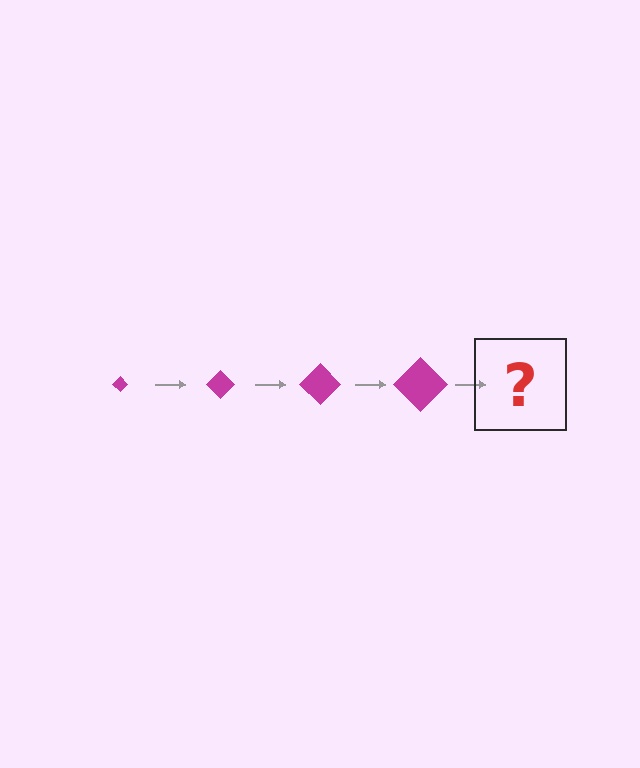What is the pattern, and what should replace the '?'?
The pattern is that the diamond gets progressively larger each step. The '?' should be a magenta diamond, larger than the previous one.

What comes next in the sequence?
The next element should be a magenta diamond, larger than the previous one.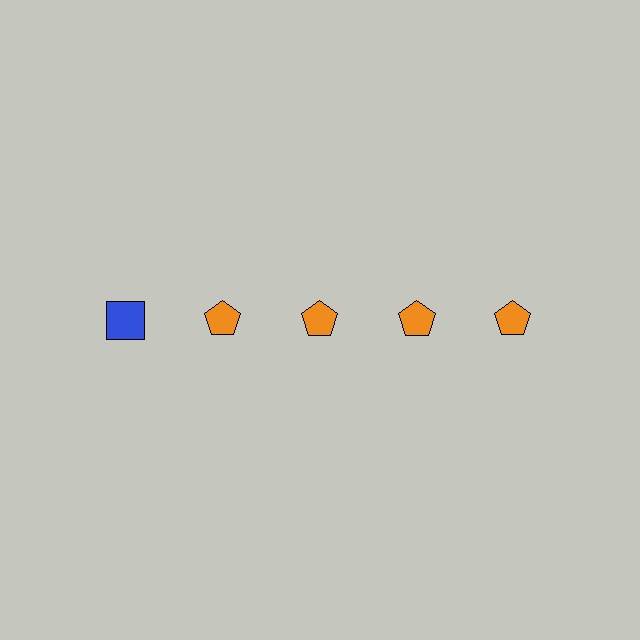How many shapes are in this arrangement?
There are 5 shapes arranged in a grid pattern.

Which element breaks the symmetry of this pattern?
The blue square in the top row, leftmost column breaks the symmetry. All other shapes are orange pentagons.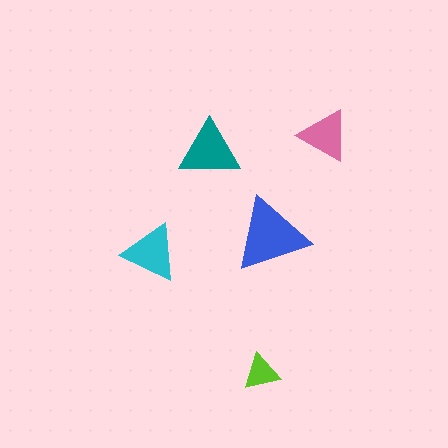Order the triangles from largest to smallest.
the blue one, the teal one, the cyan one, the pink one, the lime one.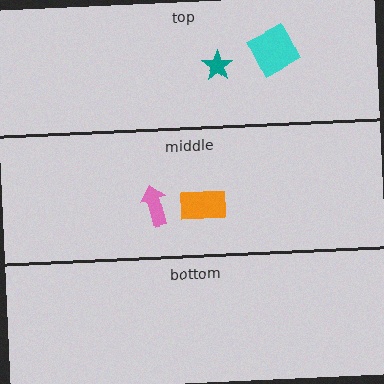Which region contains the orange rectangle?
The middle region.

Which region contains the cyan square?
The top region.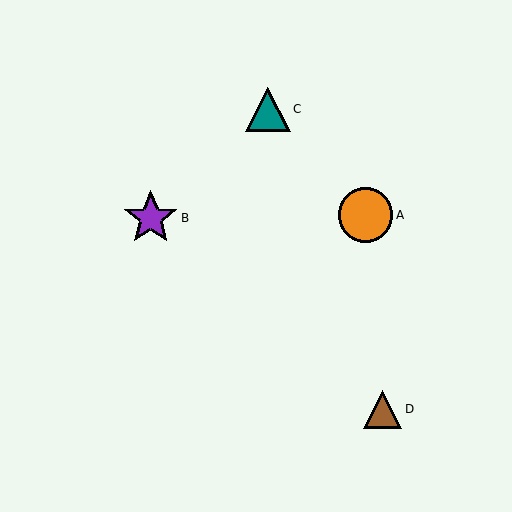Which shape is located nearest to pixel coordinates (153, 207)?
The purple star (labeled B) at (151, 218) is nearest to that location.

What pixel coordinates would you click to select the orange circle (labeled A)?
Click at (366, 215) to select the orange circle A.